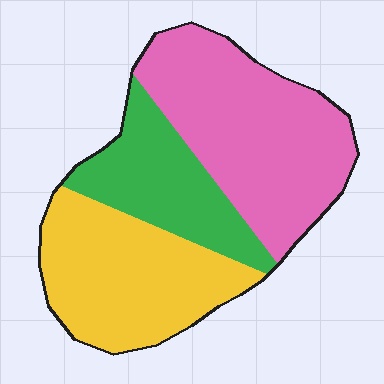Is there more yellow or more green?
Yellow.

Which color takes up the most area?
Pink, at roughly 45%.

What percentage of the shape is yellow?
Yellow covers 34% of the shape.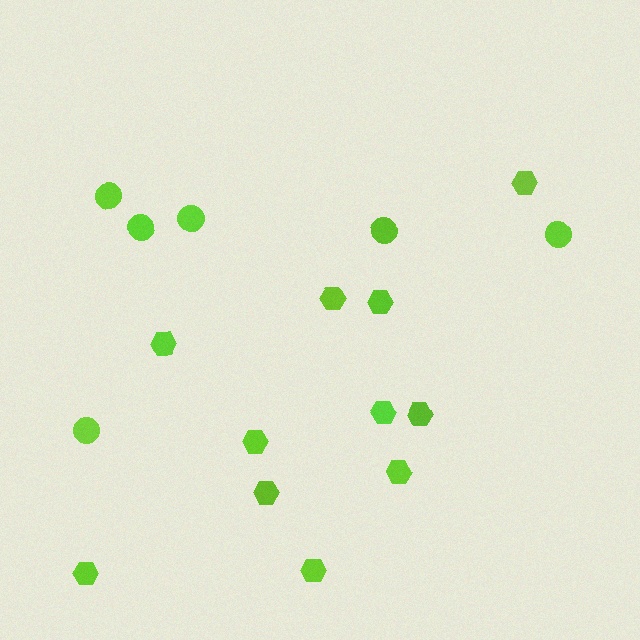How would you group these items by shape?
There are 2 groups: one group of hexagons (11) and one group of circles (6).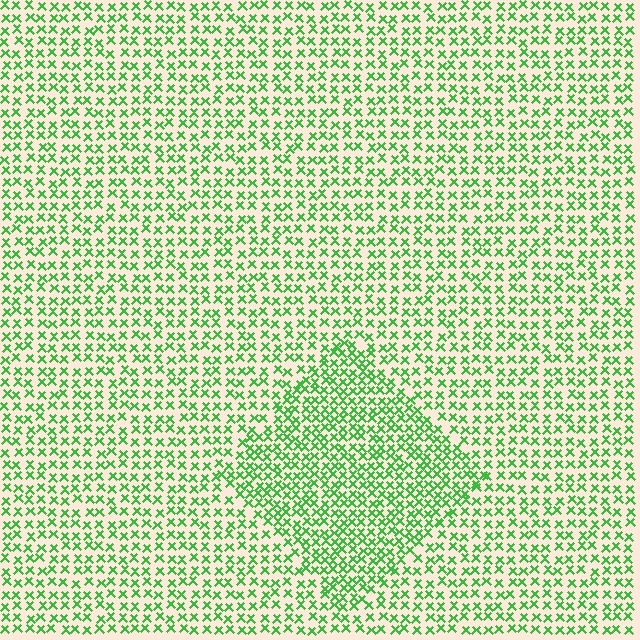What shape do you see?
I see a diamond.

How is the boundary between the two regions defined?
The boundary is defined by a change in element density (approximately 1.6x ratio). All elements are the same color, size, and shape.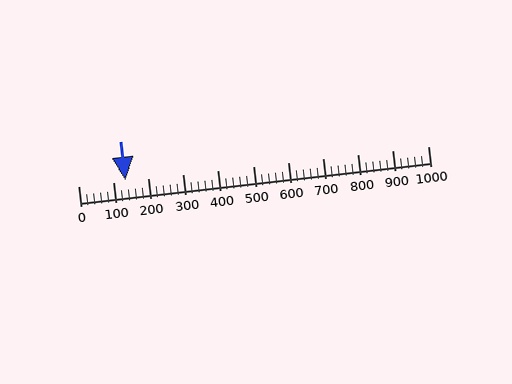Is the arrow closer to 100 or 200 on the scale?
The arrow is closer to 100.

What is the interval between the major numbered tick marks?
The major tick marks are spaced 100 units apart.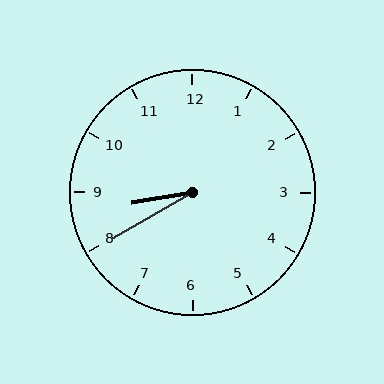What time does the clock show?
8:40.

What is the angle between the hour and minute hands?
Approximately 20 degrees.